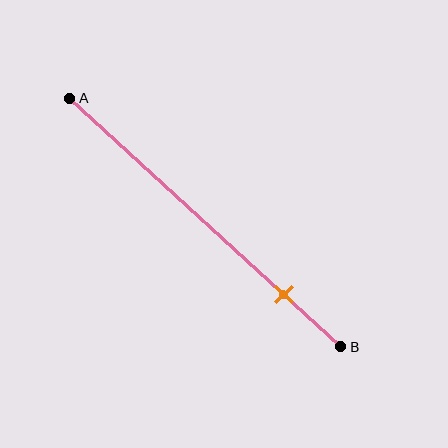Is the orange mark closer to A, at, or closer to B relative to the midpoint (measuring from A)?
The orange mark is closer to point B than the midpoint of segment AB.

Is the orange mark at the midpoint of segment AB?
No, the mark is at about 80% from A, not at the 50% midpoint.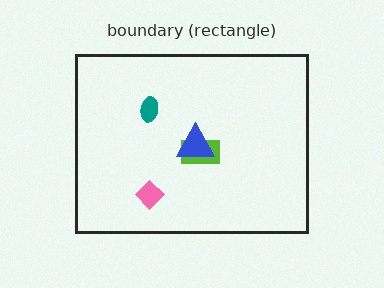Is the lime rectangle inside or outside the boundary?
Inside.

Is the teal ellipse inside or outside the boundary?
Inside.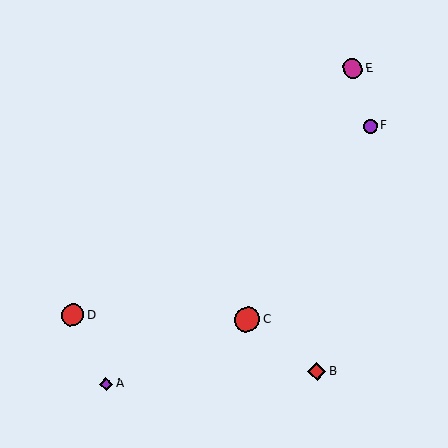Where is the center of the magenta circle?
The center of the magenta circle is at (353, 68).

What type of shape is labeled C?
Shape C is a red circle.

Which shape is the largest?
The red circle (labeled C) is the largest.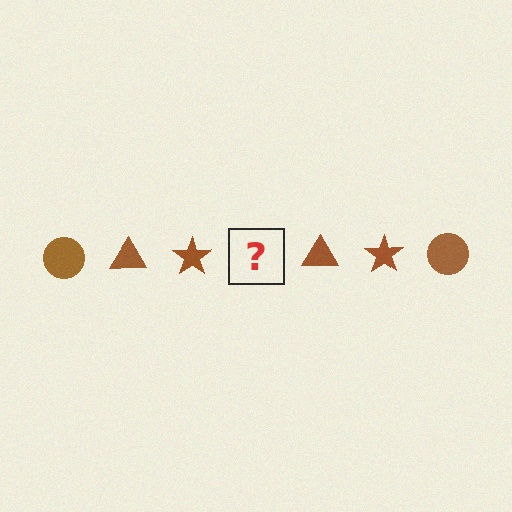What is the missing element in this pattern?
The missing element is a brown circle.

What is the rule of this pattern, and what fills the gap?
The rule is that the pattern cycles through circle, triangle, star shapes in brown. The gap should be filled with a brown circle.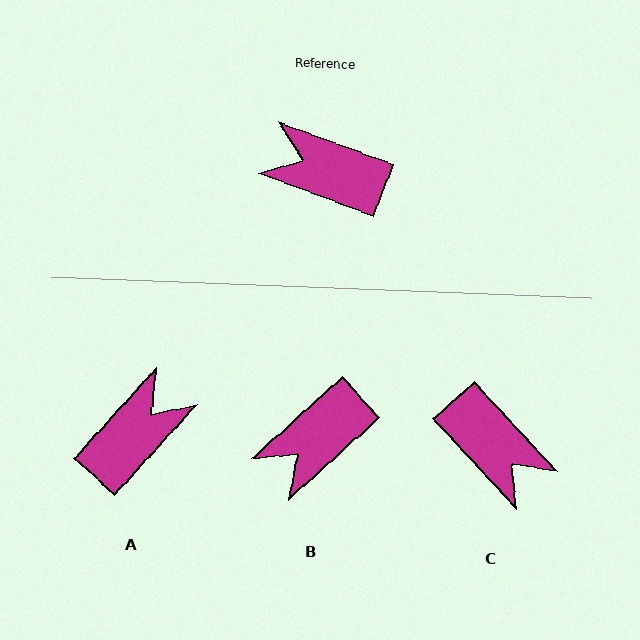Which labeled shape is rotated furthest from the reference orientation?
C, about 153 degrees away.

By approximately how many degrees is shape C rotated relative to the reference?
Approximately 153 degrees counter-clockwise.